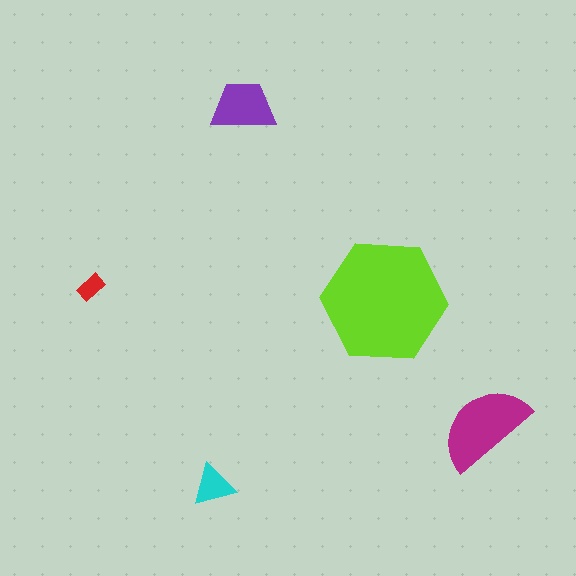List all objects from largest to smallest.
The lime hexagon, the magenta semicircle, the purple trapezoid, the cyan triangle, the red rectangle.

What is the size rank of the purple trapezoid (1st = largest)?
3rd.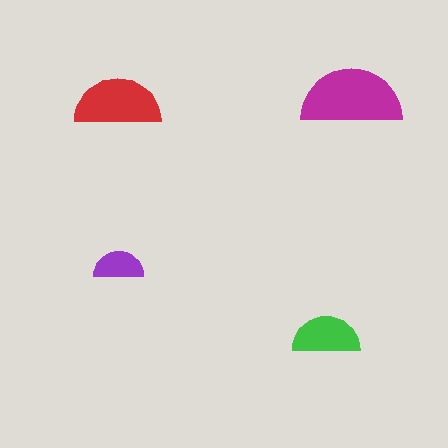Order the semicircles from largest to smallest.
the magenta one, the red one, the green one, the purple one.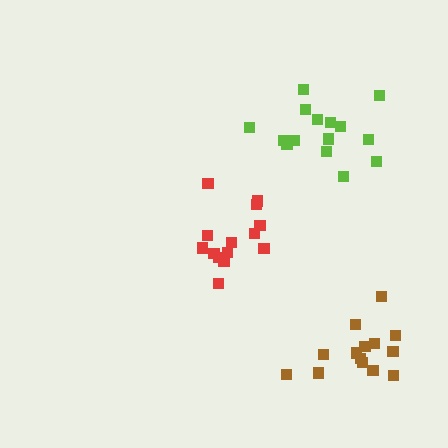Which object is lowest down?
The brown cluster is bottommost.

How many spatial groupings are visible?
There are 3 spatial groupings.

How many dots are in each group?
Group 1: 14 dots, Group 2: 15 dots, Group 3: 14 dots (43 total).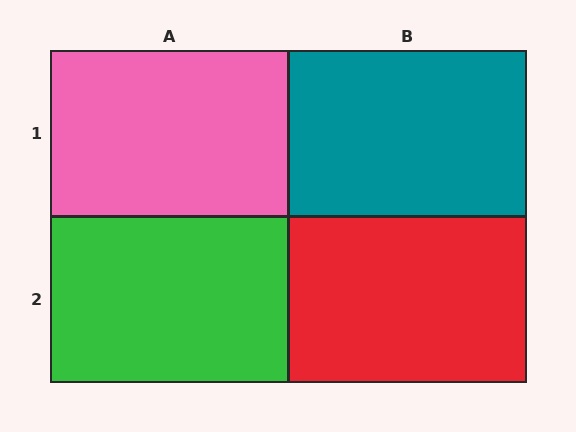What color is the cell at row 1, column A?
Pink.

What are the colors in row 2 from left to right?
Green, red.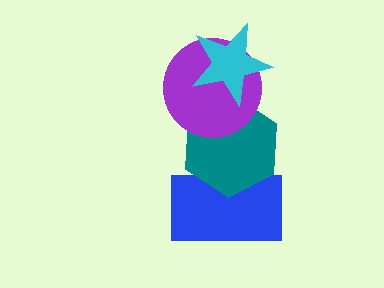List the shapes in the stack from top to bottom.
From top to bottom: the cyan star, the purple circle, the teal hexagon, the blue rectangle.